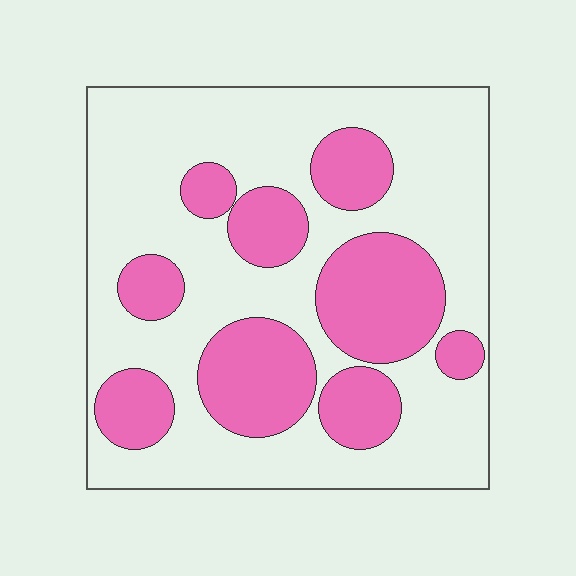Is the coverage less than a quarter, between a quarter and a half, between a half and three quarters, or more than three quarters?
Between a quarter and a half.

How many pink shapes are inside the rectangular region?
9.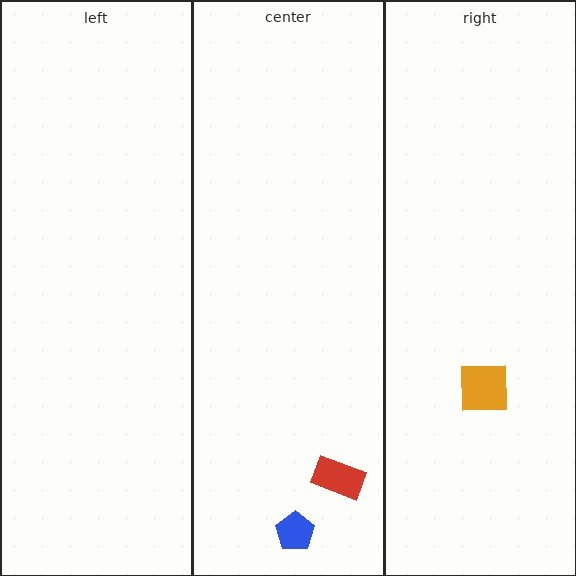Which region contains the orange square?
The right region.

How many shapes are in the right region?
1.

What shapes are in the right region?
The orange square.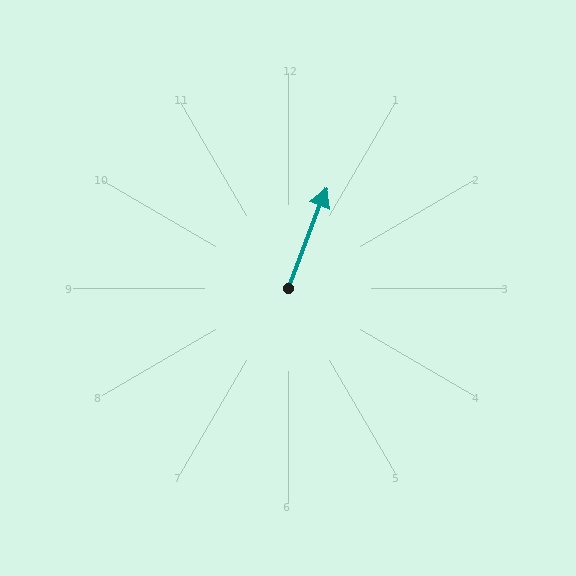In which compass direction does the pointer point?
North.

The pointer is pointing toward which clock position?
Roughly 1 o'clock.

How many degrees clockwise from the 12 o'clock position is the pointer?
Approximately 21 degrees.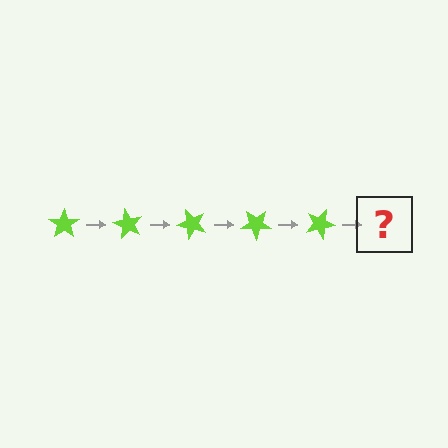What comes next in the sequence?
The next element should be a lime star rotated 300 degrees.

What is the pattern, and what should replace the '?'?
The pattern is that the star rotates 60 degrees each step. The '?' should be a lime star rotated 300 degrees.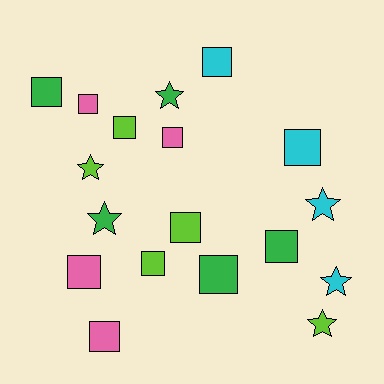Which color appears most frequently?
Lime, with 5 objects.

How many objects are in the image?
There are 18 objects.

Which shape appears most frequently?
Square, with 12 objects.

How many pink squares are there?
There are 4 pink squares.